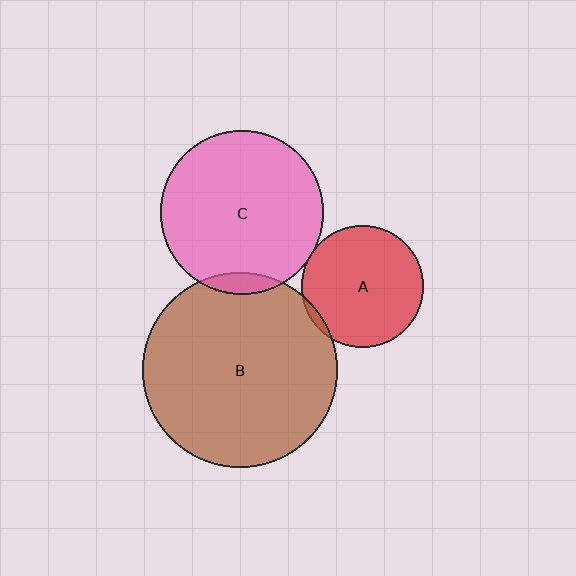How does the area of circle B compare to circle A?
Approximately 2.6 times.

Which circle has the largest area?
Circle B (brown).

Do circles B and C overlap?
Yes.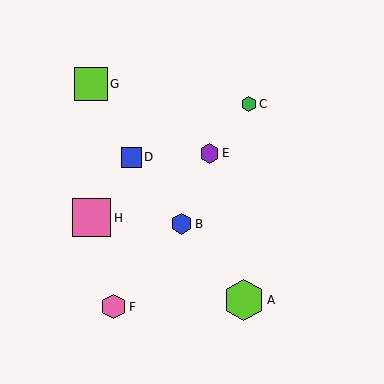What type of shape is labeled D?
Shape D is a blue square.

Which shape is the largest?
The lime hexagon (labeled A) is the largest.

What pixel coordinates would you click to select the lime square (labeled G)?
Click at (91, 84) to select the lime square G.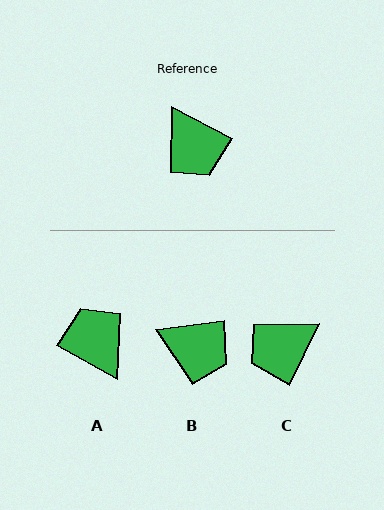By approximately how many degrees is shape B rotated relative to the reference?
Approximately 35 degrees counter-clockwise.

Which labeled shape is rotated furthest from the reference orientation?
A, about 178 degrees away.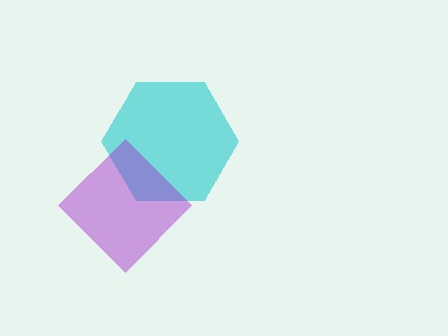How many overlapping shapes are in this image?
There are 2 overlapping shapes in the image.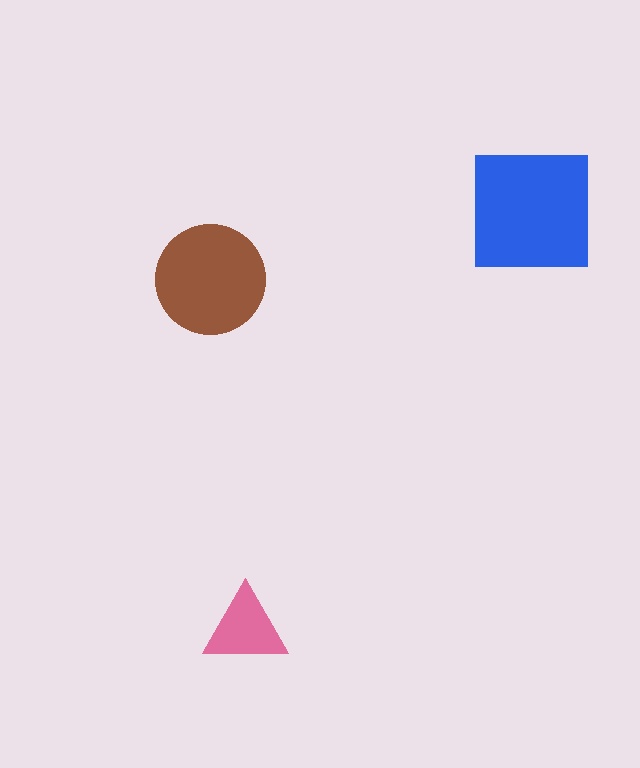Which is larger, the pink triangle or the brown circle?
The brown circle.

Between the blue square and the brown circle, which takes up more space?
The blue square.